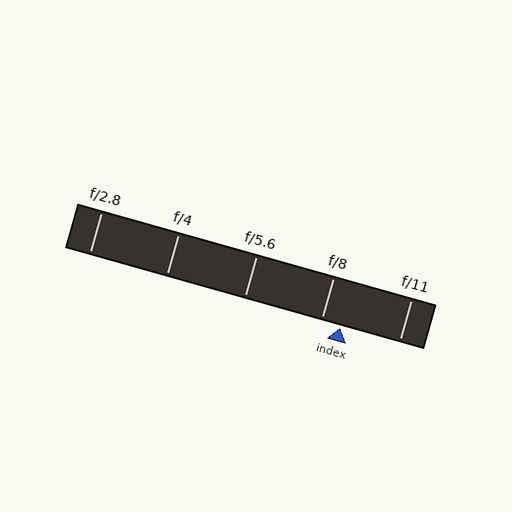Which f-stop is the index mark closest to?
The index mark is closest to f/8.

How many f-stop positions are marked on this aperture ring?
There are 5 f-stop positions marked.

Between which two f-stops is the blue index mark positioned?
The index mark is between f/8 and f/11.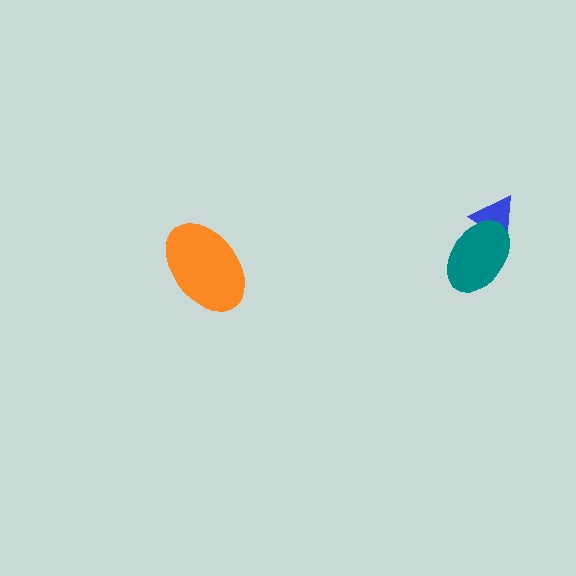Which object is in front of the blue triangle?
The teal ellipse is in front of the blue triangle.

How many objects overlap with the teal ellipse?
1 object overlaps with the teal ellipse.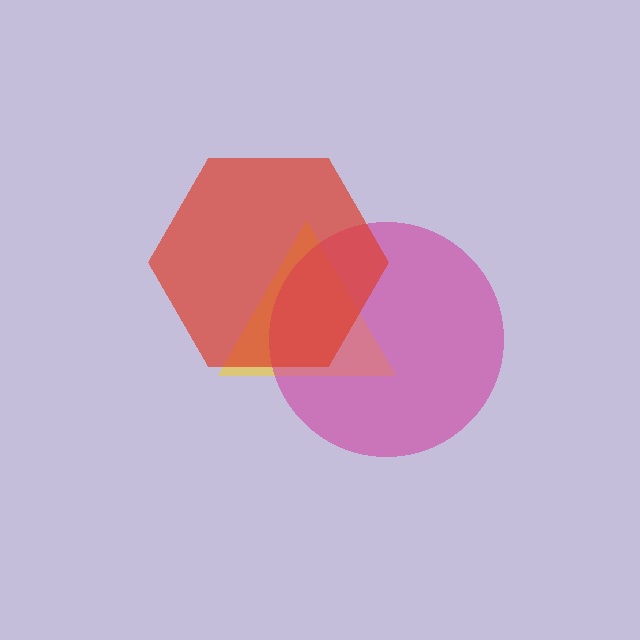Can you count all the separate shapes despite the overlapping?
Yes, there are 3 separate shapes.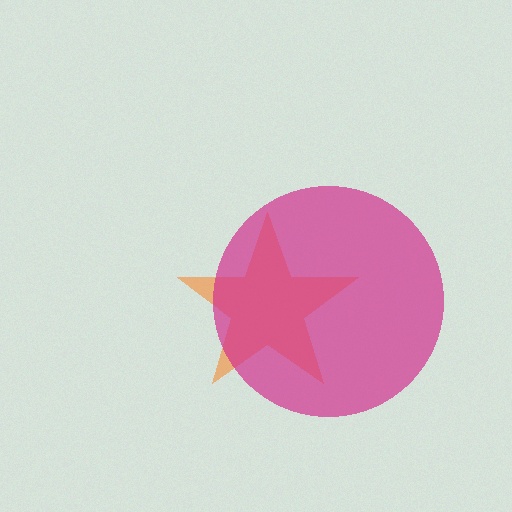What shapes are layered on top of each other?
The layered shapes are: an orange star, a magenta circle.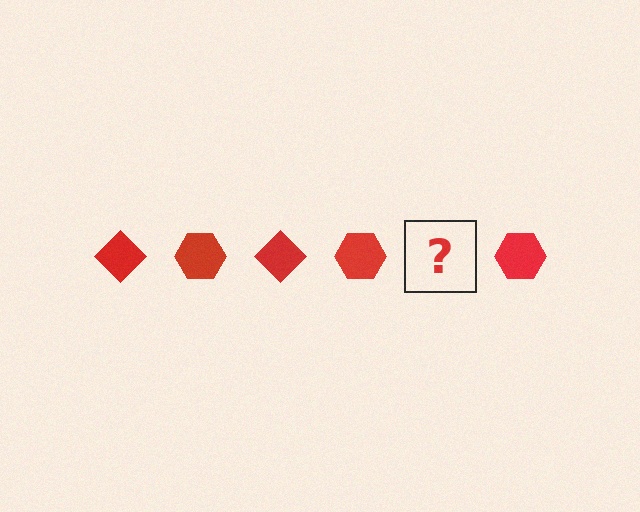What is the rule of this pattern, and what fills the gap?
The rule is that the pattern cycles through diamond, hexagon shapes in red. The gap should be filled with a red diamond.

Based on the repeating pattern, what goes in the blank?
The blank should be a red diamond.